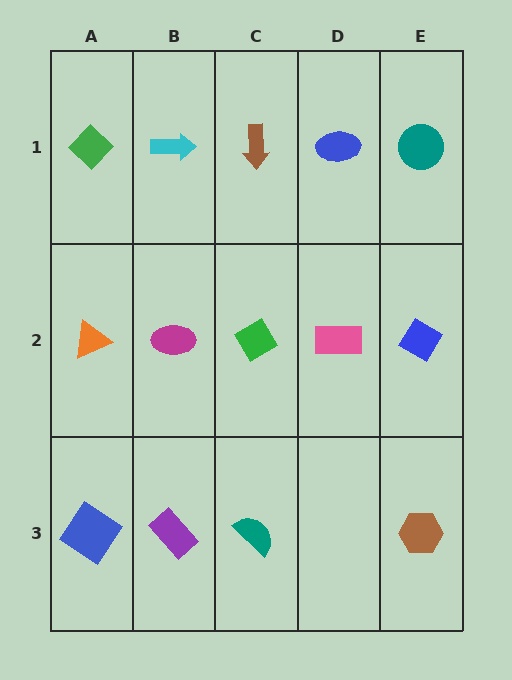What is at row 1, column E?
A teal circle.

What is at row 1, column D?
A blue ellipse.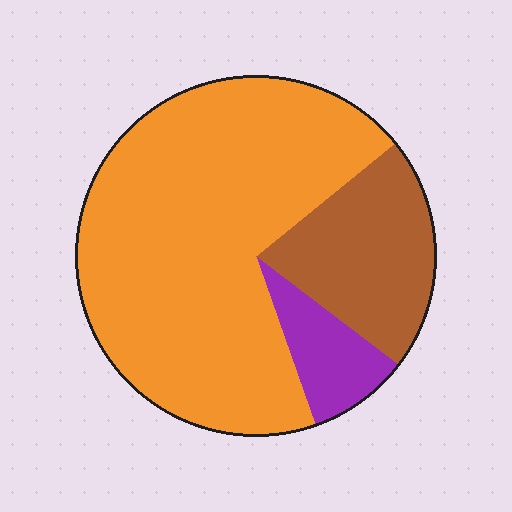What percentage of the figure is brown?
Brown takes up about one fifth (1/5) of the figure.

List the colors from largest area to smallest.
From largest to smallest: orange, brown, purple.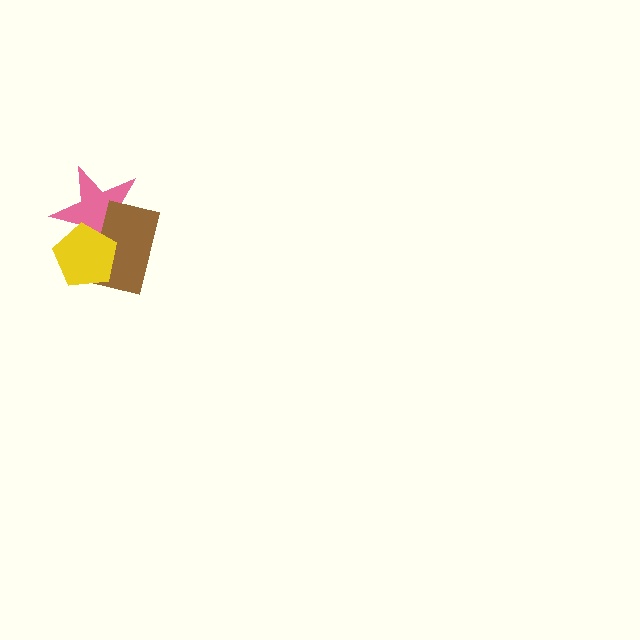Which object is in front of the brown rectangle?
The yellow pentagon is in front of the brown rectangle.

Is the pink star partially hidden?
Yes, it is partially covered by another shape.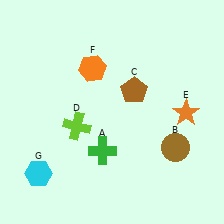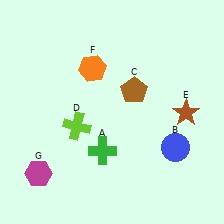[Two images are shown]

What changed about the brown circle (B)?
In Image 1, B is brown. In Image 2, it changed to blue.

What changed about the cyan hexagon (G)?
In Image 1, G is cyan. In Image 2, it changed to magenta.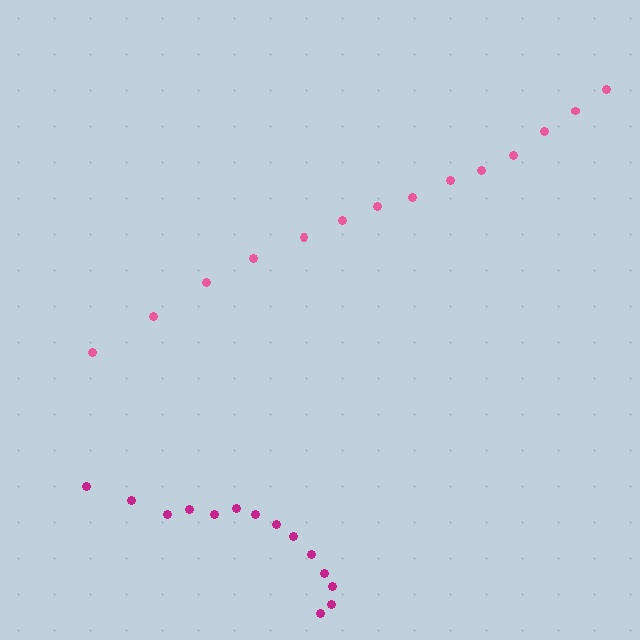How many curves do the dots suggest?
There are 2 distinct paths.